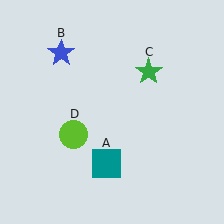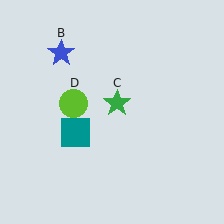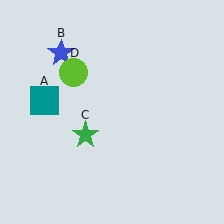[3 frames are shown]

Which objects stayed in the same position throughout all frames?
Blue star (object B) remained stationary.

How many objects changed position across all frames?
3 objects changed position: teal square (object A), green star (object C), lime circle (object D).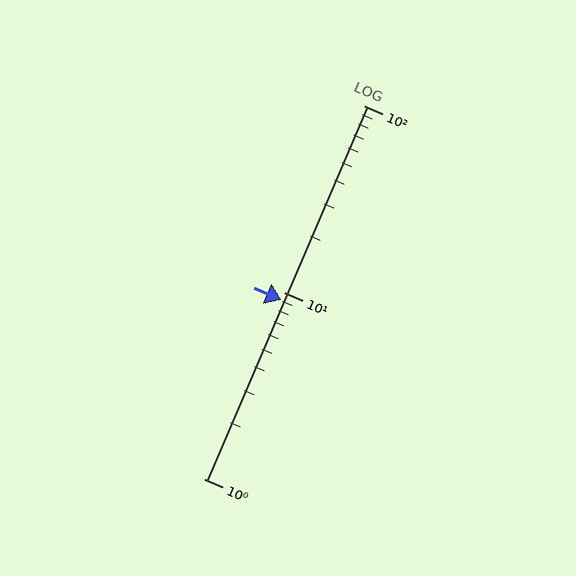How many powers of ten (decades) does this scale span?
The scale spans 2 decades, from 1 to 100.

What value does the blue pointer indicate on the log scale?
The pointer indicates approximately 9.1.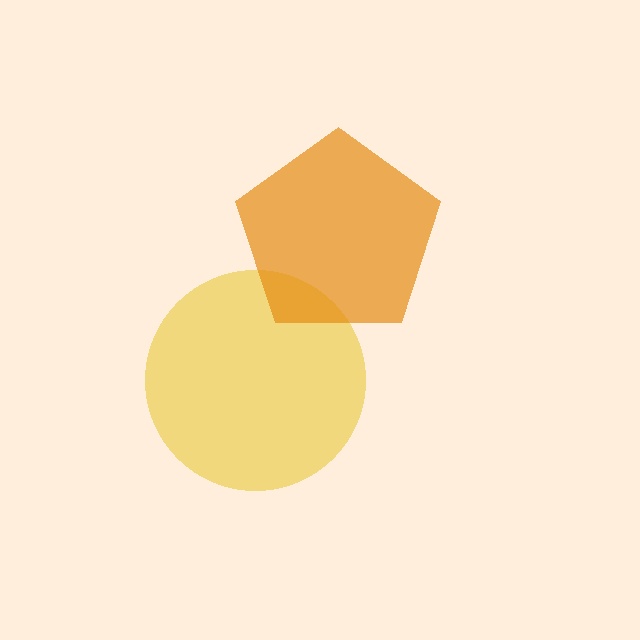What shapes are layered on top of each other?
The layered shapes are: a yellow circle, an orange pentagon.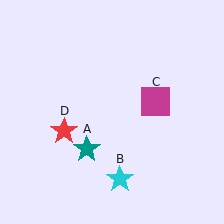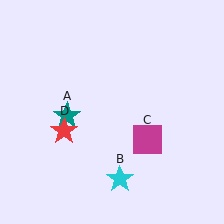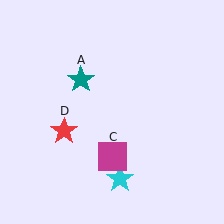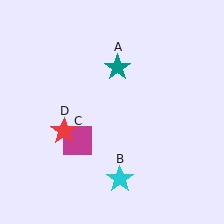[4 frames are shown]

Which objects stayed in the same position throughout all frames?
Cyan star (object B) and red star (object D) remained stationary.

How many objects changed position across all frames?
2 objects changed position: teal star (object A), magenta square (object C).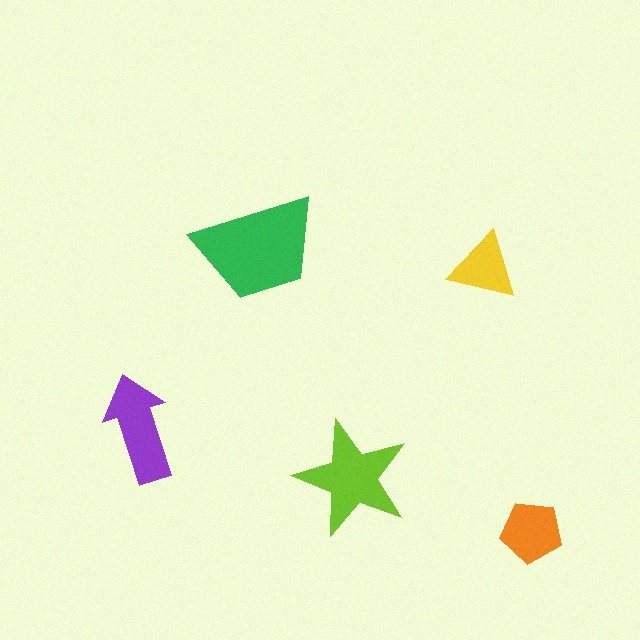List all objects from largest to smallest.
The green trapezoid, the lime star, the purple arrow, the orange pentagon, the yellow triangle.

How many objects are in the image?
There are 5 objects in the image.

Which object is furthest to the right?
The orange pentagon is rightmost.